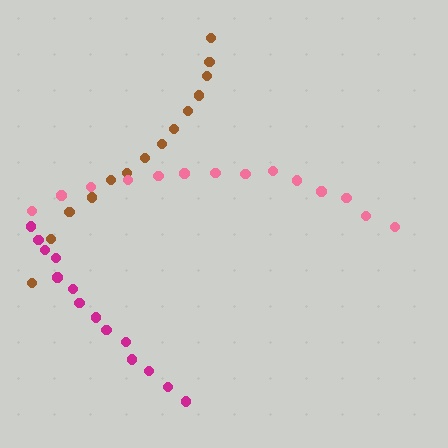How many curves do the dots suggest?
There are 3 distinct paths.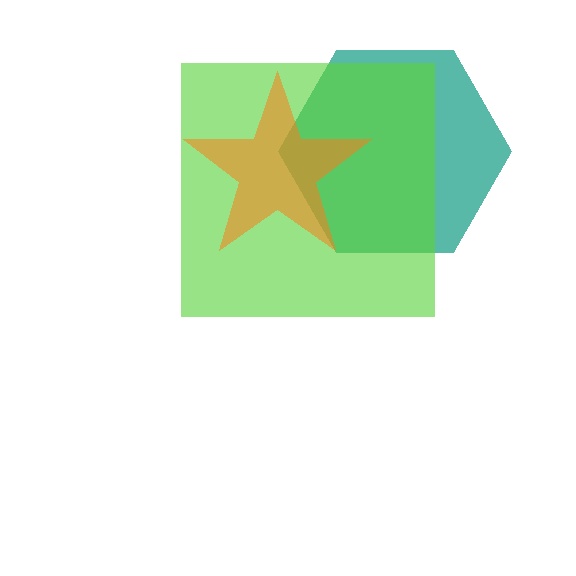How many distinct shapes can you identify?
There are 3 distinct shapes: a teal hexagon, a lime square, an orange star.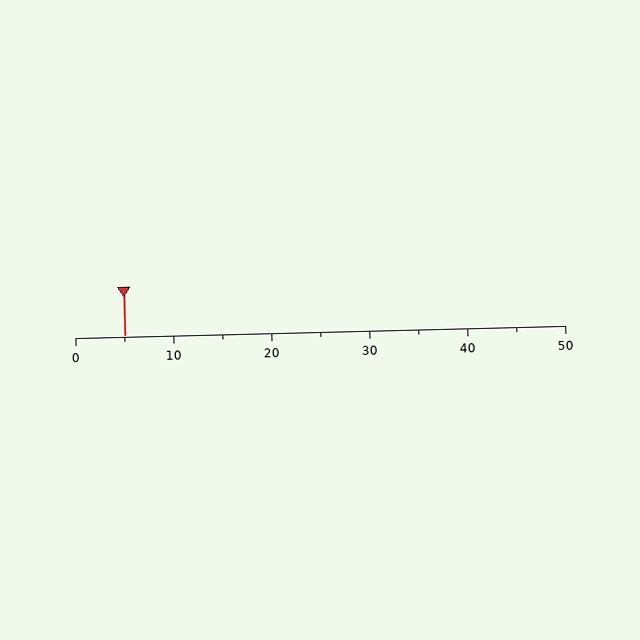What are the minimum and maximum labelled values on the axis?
The axis runs from 0 to 50.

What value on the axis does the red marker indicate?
The marker indicates approximately 5.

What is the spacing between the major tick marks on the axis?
The major ticks are spaced 10 apart.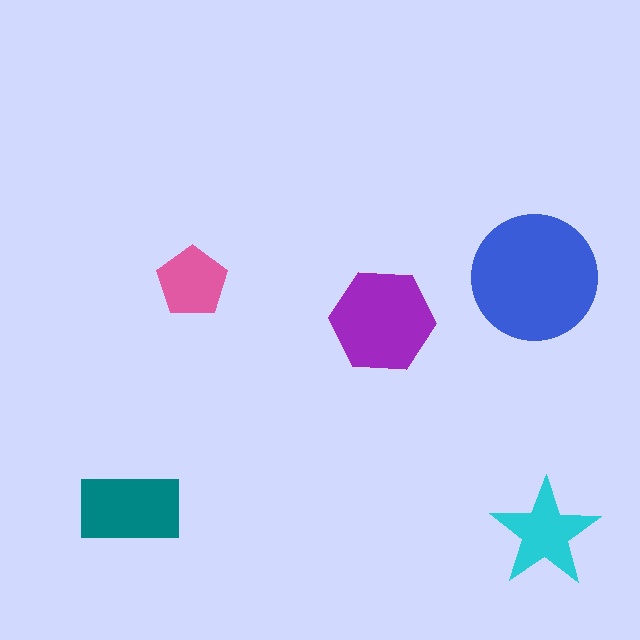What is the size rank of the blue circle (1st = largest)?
1st.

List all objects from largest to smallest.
The blue circle, the purple hexagon, the teal rectangle, the cyan star, the pink pentagon.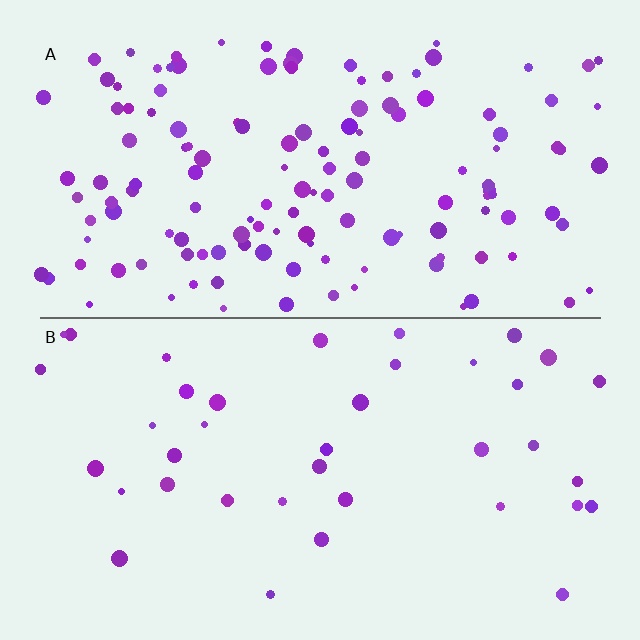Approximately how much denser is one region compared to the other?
Approximately 3.5× — region A over region B.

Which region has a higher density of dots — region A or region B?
A (the top).